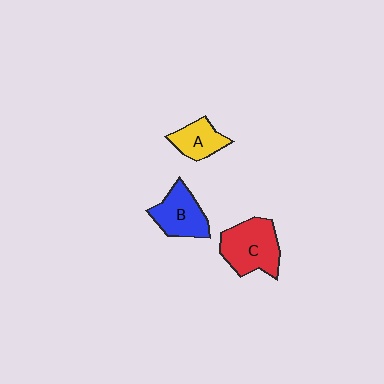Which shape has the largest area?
Shape C (red).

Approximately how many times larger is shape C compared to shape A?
Approximately 1.7 times.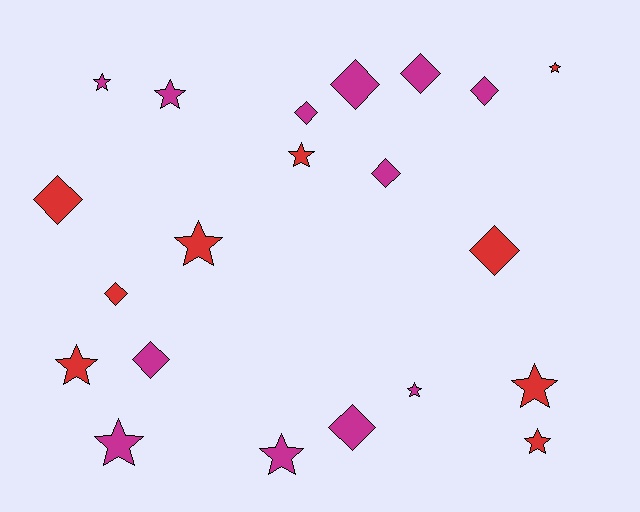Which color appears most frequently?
Magenta, with 12 objects.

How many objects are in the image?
There are 21 objects.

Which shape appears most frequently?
Star, with 11 objects.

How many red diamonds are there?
There are 3 red diamonds.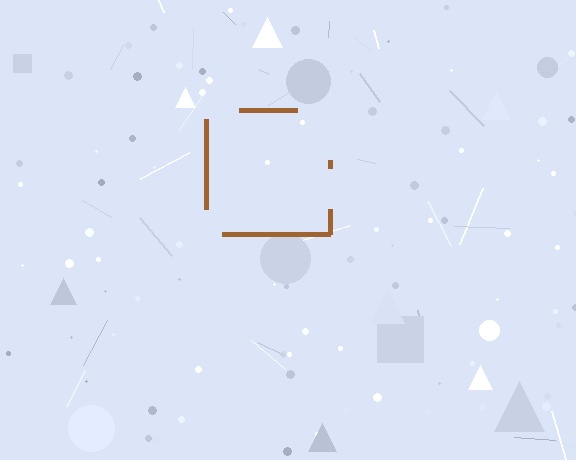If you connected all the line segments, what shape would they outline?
They would outline a square.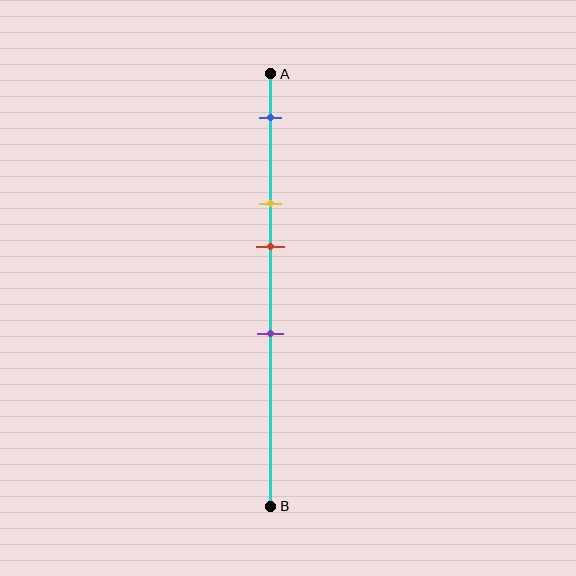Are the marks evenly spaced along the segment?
No, the marks are not evenly spaced.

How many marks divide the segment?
There are 4 marks dividing the segment.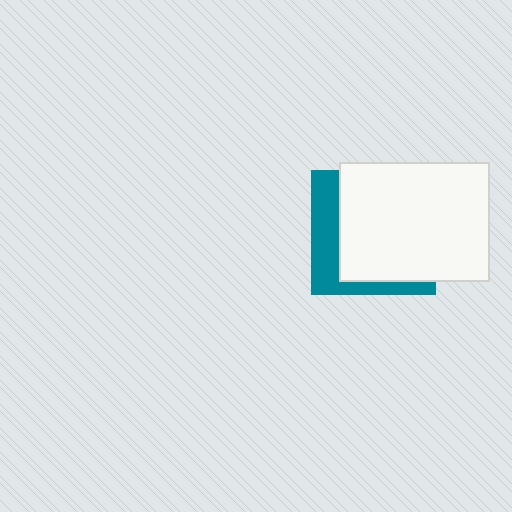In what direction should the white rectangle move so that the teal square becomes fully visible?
The white rectangle should move toward the upper-right. That is the shortest direction to clear the overlap and leave the teal square fully visible.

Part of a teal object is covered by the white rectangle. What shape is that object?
It is a square.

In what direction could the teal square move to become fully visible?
The teal square could move toward the lower-left. That would shift it out from behind the white rectangle entirely.